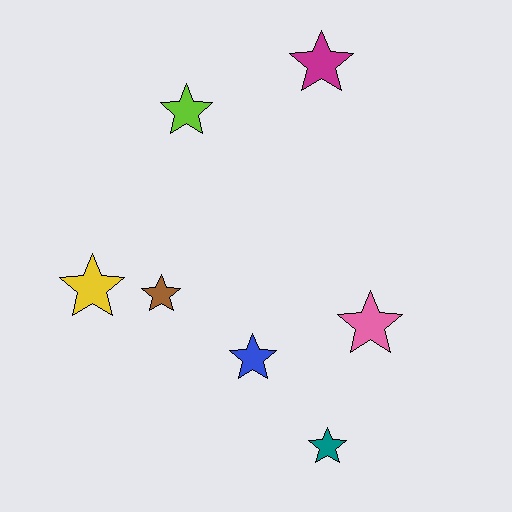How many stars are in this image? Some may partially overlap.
There are 7 stars.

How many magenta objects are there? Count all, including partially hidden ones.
There is 1 magenta object.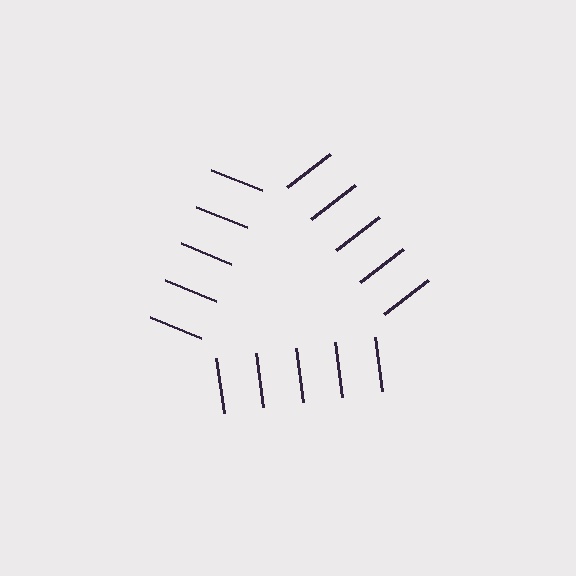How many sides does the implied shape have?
3 sides — the line-ends trace a triangle.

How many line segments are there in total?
15 — 5 along each of the 3 edges.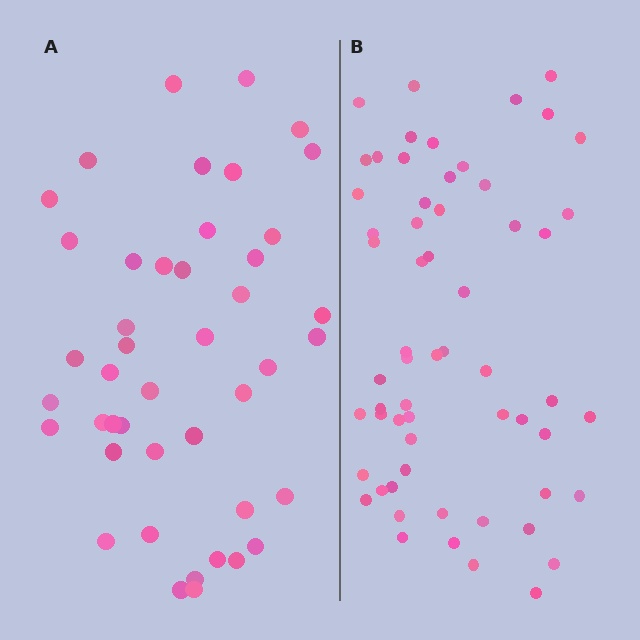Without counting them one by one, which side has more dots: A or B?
Region B (the right region) has more dots.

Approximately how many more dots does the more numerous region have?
Region B has approximately 15 more dots than region A.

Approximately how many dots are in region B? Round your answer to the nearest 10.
About 60 dots.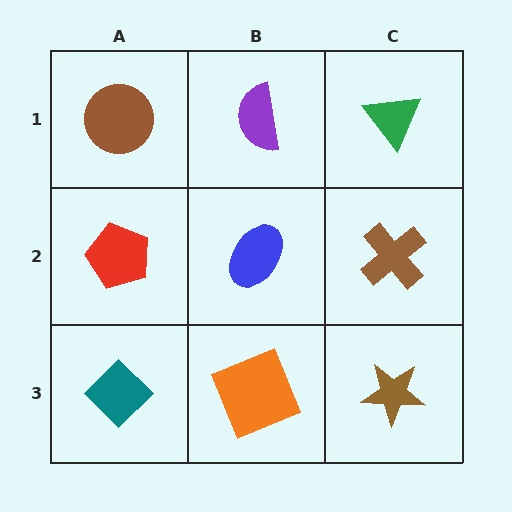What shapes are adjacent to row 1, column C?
A brown cross (row 2, column C), a purple semicircle (row 1, column B).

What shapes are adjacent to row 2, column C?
A green triangle (row 1, column C), a brown star (row 3, column C), a blue ellipse (row 2, column B).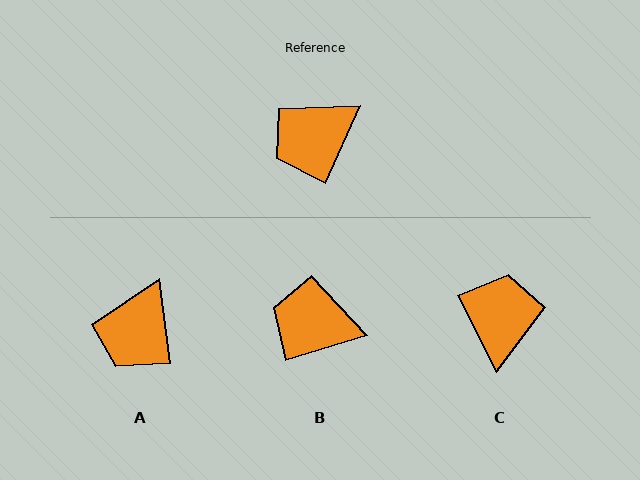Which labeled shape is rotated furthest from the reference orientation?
C, about 130 degrees away.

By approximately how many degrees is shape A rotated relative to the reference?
Approximately 31 degrees counter-clockwise.